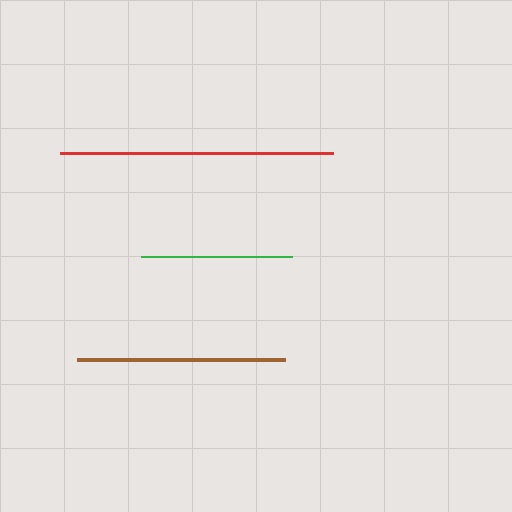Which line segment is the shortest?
The green line is the shortest at approximately 151 pixels.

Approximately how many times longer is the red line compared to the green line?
The red line is approximately 1.8 times the length of the green line.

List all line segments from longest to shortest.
From longest to shortest: red, brown, green.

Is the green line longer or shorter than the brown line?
The brown line is longer than the green line.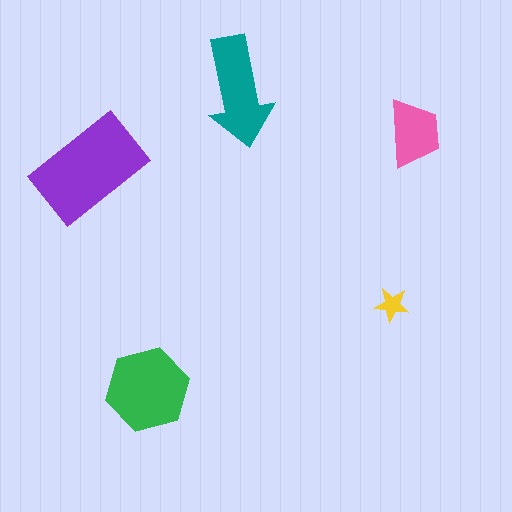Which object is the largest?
The purple rectangle.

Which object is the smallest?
The yellow star.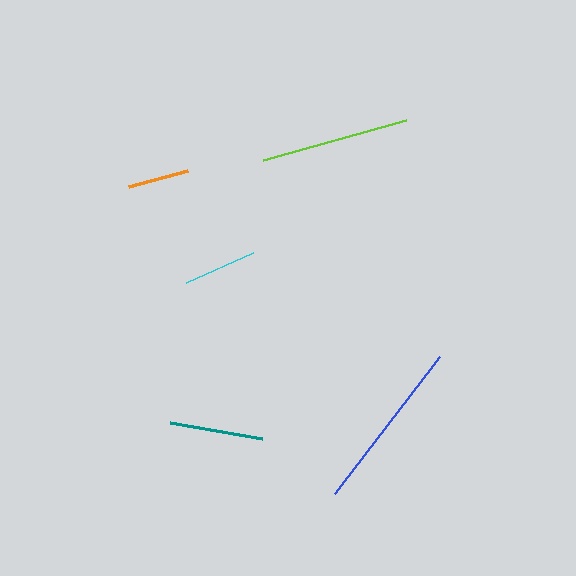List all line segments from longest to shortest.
From longest to shortest: blue, lime, teal, cyan, orange.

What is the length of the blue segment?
The blue segment is approximately 173 pixels long.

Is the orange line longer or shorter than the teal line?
The teal line is longer than the orange line.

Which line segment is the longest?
The blue line is the longest at approximately 173 pixels.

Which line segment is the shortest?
The orange line is the shortest at approximately 61 pixels.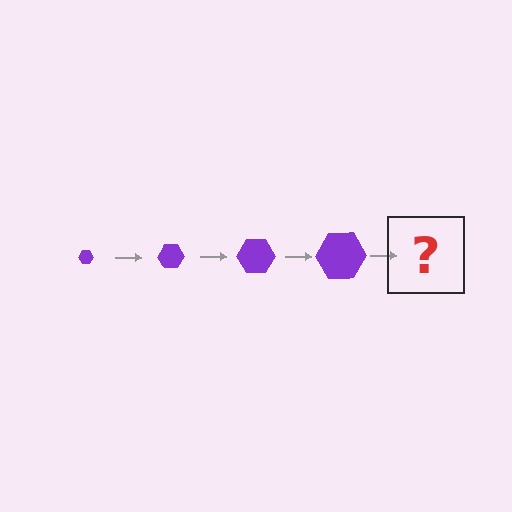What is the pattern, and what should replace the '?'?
The pattern is that the hexagon gets progressively larger each step. The '?' should be a purple hexagon, larger than the previous one.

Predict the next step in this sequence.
The next step is a purple hexagon, larger than the previous one.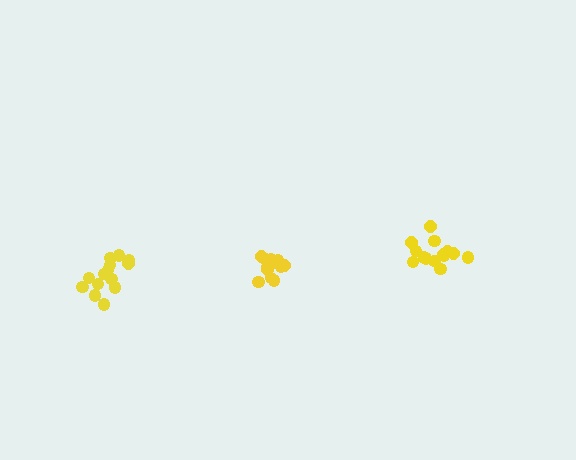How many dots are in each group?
Group 1: 14 dots, Group 2: 12 dots, Group 3: 14 dots (40 total).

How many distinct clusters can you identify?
There are 3 distinct clusters.